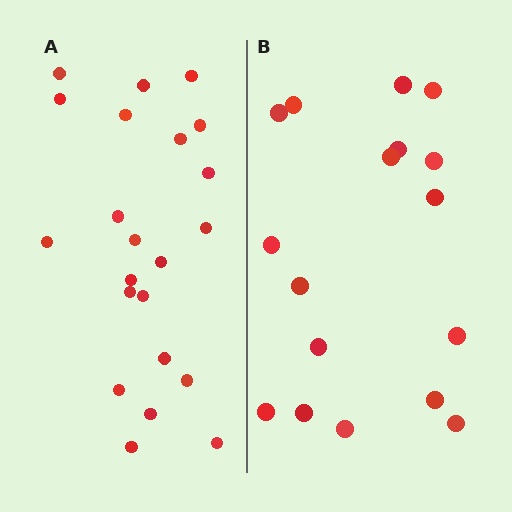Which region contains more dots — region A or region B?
Region A (the left region) has more dots.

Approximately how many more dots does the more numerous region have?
Region A has about 5 more dots than region B.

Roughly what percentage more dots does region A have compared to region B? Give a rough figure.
About 30% more.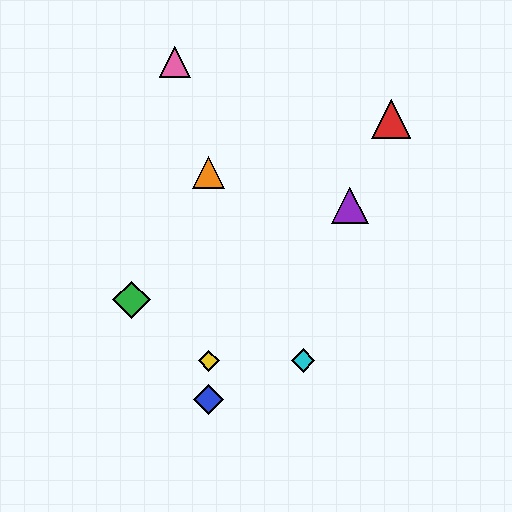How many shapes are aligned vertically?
3 shapes (the blue diamond, the yellow diamond, the orange triangle) are aligned vertically.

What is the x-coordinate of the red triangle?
The red triangle is at x≈391.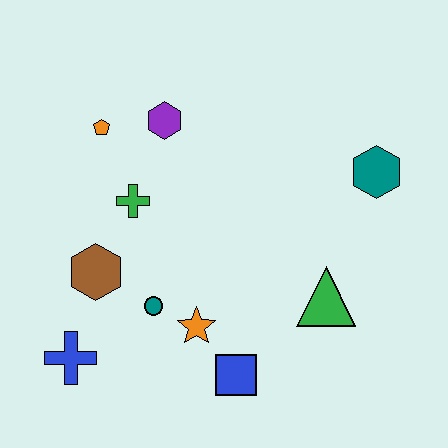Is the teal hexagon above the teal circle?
Yes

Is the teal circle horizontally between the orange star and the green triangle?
No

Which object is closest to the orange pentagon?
The purple hexagon is closest to the orange pentagon.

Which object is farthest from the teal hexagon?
The blue cross is farthest from the teal hexagon.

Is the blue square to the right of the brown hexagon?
Yes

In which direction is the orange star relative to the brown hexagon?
The orange star is to the right of the brown hexagon.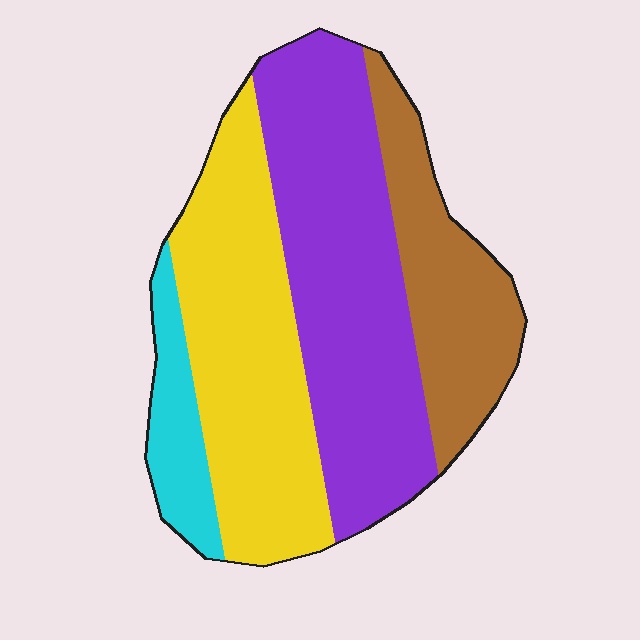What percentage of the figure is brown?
Brown takes up about one fifth (1/5) of the figure.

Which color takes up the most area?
Purple, at roughly 40%.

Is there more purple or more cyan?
Purple.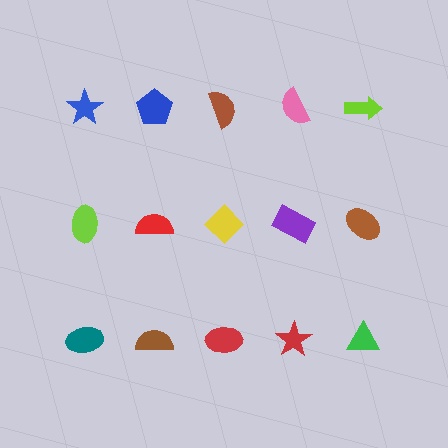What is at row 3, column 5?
A green triangle.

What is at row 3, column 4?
A red star.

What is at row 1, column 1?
A blue star.